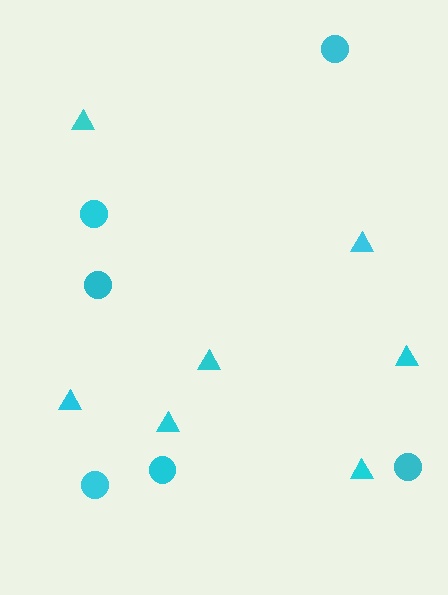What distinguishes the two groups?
There are 2 groups: one group of triangles (7) and one group of circles (6).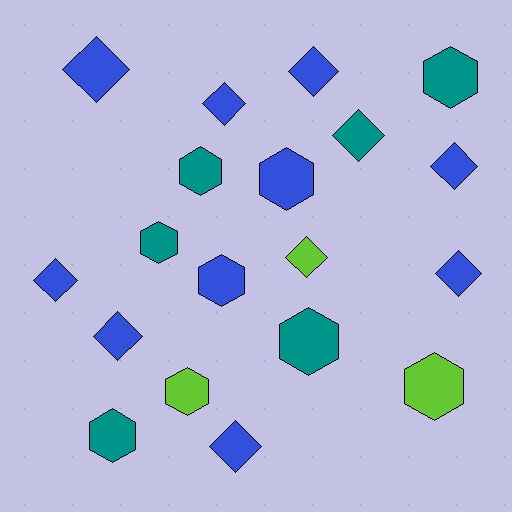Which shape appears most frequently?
Diamond, with 10 objects.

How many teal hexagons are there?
There are 5 teal hexagons.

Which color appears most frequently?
Blue, with 10 objects.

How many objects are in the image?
There are 19 objects.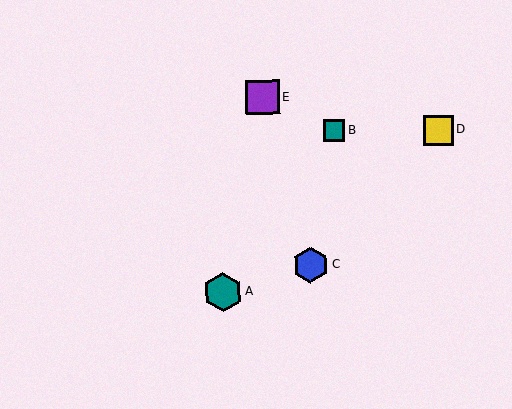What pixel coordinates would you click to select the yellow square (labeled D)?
Click at (438, 130) to select the yellow square D.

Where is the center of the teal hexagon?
The center of the teal hexagon is at (223, 292).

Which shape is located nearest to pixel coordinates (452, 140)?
The yellow square (labeled D) at (438, 130) is nearest to that location.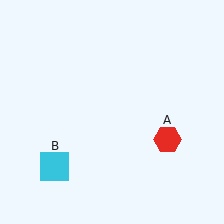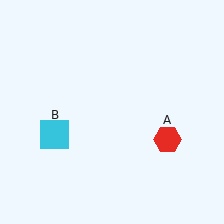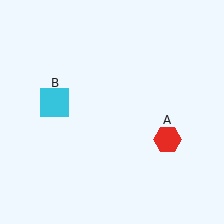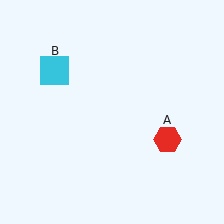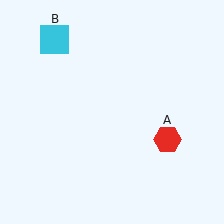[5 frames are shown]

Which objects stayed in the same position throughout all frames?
Red hexagon (object A) remained stationary.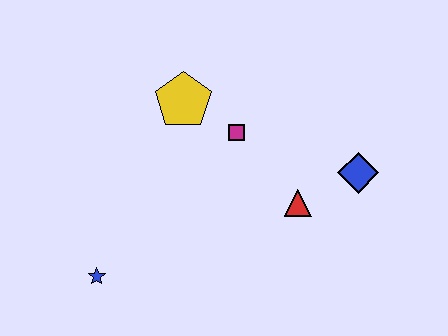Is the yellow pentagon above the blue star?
Yes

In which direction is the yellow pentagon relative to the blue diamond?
The yellow pentagon is to the left of the blue diamond.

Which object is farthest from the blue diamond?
The blue star is farthest from the blue diamond.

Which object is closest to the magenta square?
The yellow pentagon is closest to the magenta square.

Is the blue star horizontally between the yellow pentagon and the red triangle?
No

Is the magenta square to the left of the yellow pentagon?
No